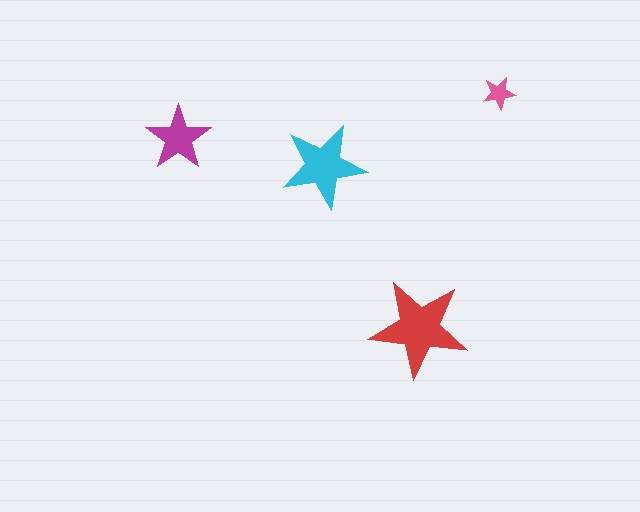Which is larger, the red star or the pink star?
The red one.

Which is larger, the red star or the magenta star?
The red one.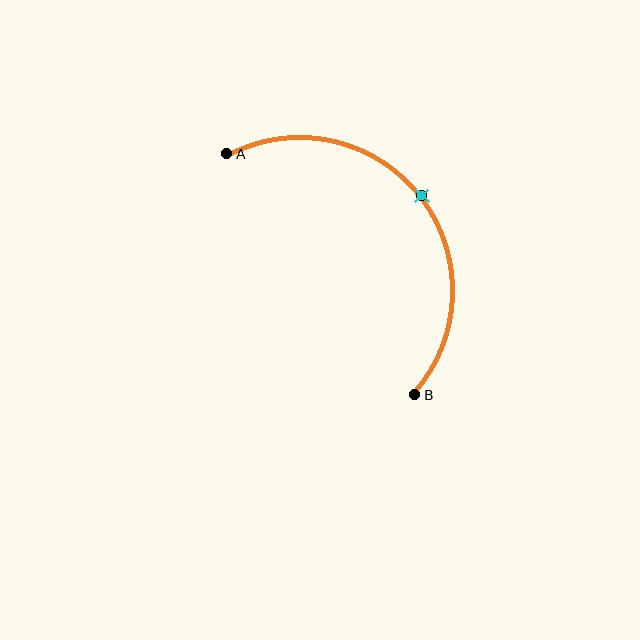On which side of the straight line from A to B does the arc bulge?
The arc bulges above and to the right of the straight line connecting A and B.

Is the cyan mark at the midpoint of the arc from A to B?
Yes. The cyan mark lies on the arc at equal arc-length from both A and B — it is the arc midpoint.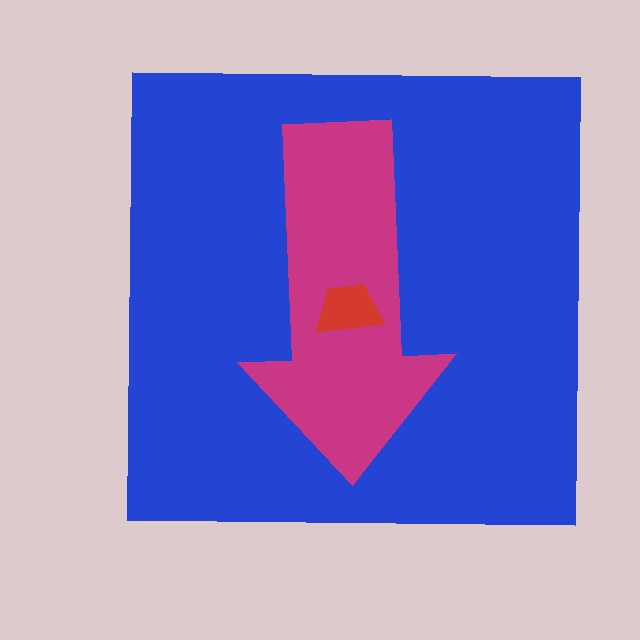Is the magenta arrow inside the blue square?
Yes.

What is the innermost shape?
The red trapezoid.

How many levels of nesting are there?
3.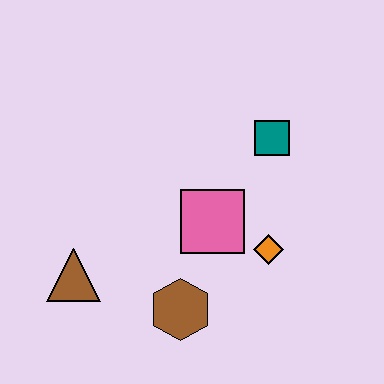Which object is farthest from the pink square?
The brown triangle is farthest from the pink square.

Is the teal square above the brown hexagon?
Yes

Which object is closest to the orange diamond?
The pink square is closest to the orange diamond.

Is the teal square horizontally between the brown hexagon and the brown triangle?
No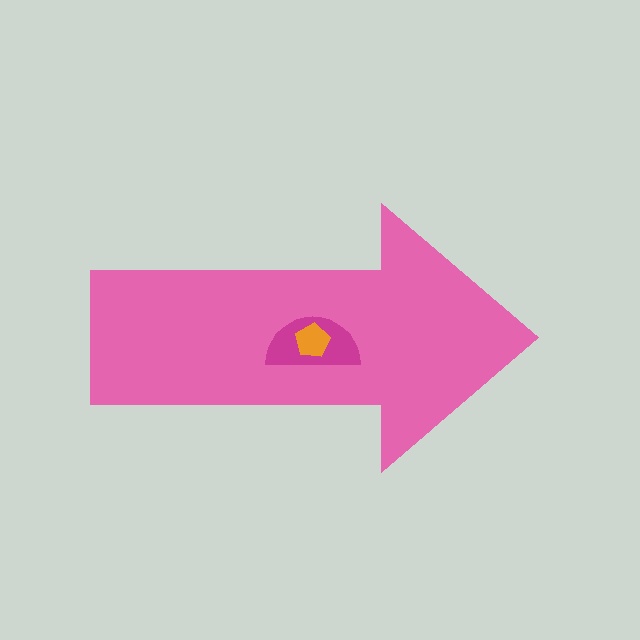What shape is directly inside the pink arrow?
The magenta semicircle.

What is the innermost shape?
The orange pentagon.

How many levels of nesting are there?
3.